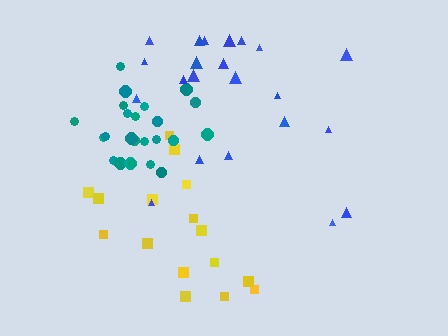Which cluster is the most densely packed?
Teal.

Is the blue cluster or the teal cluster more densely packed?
Teal.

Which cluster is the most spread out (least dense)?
Yellow.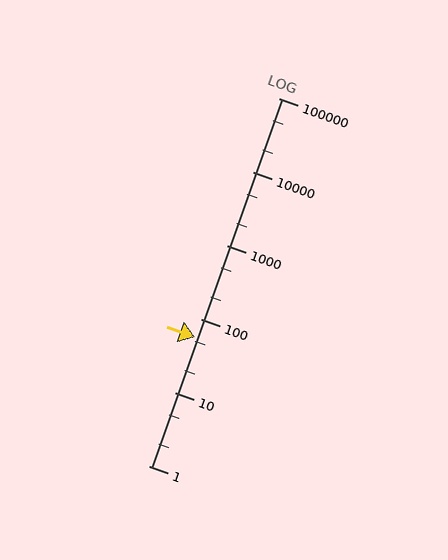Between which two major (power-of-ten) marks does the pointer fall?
The pointer is between 10 and 100.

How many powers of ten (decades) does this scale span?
The scale spans 5 decades, from 1 to 100000.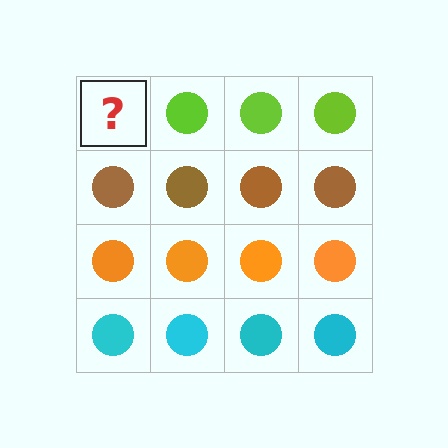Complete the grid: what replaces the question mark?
The question mark should be replaced with a lime circle.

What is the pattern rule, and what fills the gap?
The rule is that each row has a consistent color. The gap should be filled with a lime circle.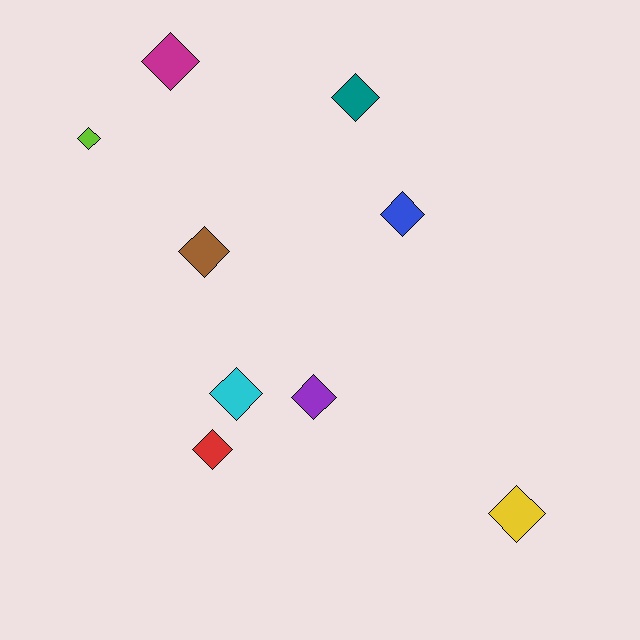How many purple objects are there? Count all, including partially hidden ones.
There is 1 purple object.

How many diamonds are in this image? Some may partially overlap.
There are 9 diamonds.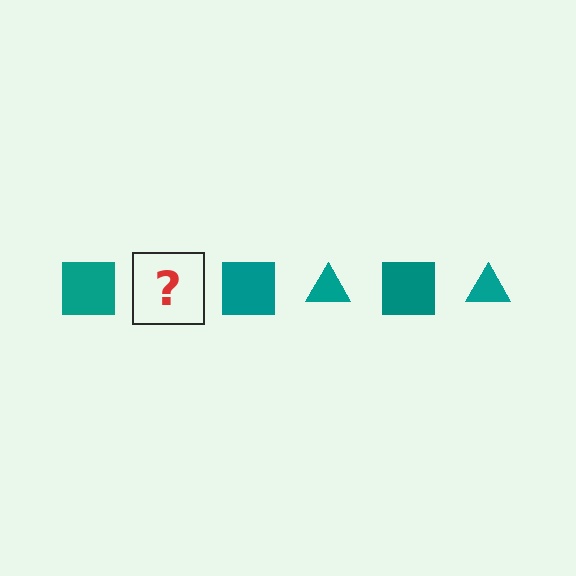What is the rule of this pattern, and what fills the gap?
The rule is that the pattern cycles through square, triangle shapes in teal. The gap should be filled with a teal triangle.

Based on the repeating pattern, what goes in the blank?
The blank should be a teal triangle.